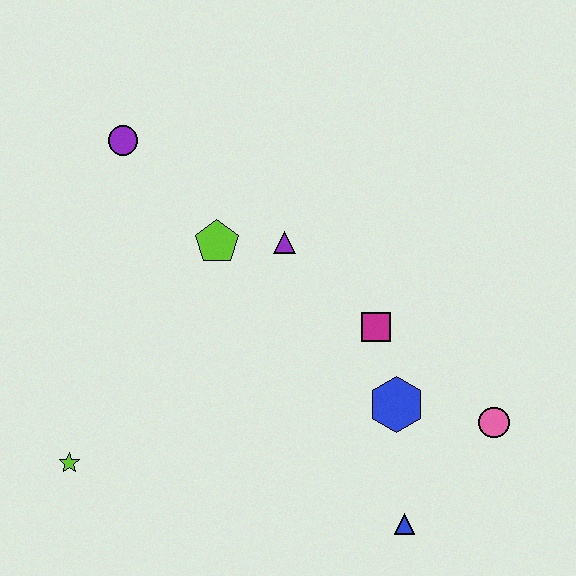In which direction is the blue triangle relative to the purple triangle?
The blue triangle is below the purple triangle.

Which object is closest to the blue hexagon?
The magenta square is closest to the blue hexagon.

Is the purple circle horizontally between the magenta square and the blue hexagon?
No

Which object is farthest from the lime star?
The pink circle is farthest from the lime star.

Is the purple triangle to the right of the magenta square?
No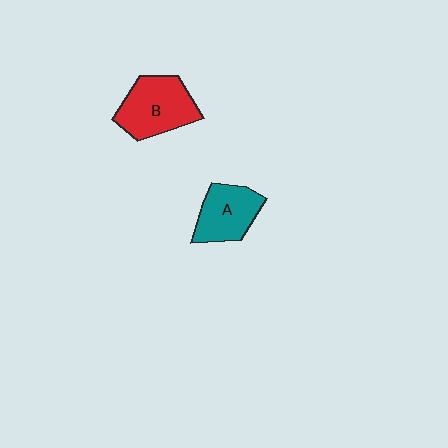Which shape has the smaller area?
Shape A (teal).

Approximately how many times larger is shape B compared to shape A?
Approximately 1.2 times.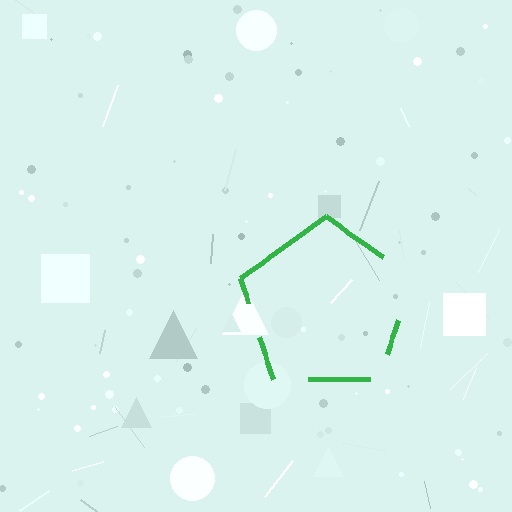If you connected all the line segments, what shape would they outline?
They would outline a pentagon.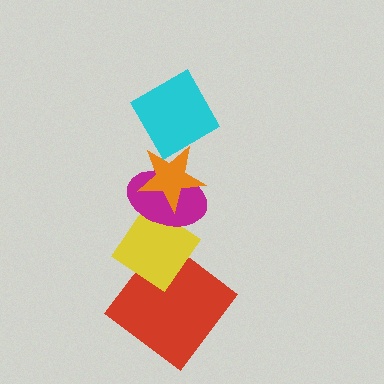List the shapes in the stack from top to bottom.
From top to bottom: the cyan square, the orange star, the magenta ellipse, the yellow diamond, the red diamond.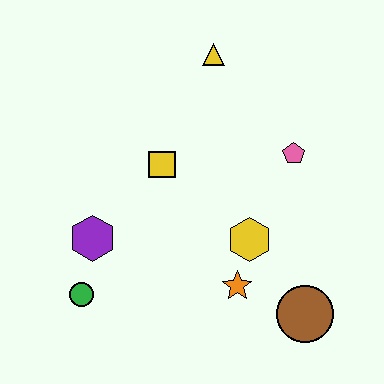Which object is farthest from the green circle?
The yellow triangle is farthest from the green circle.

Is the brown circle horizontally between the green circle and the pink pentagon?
No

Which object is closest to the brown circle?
The orange star is closest to the brown circle.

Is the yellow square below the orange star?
No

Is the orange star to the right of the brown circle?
No